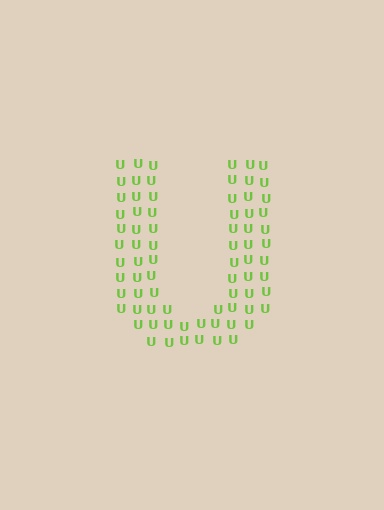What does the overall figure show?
The overall figure shows the letter U.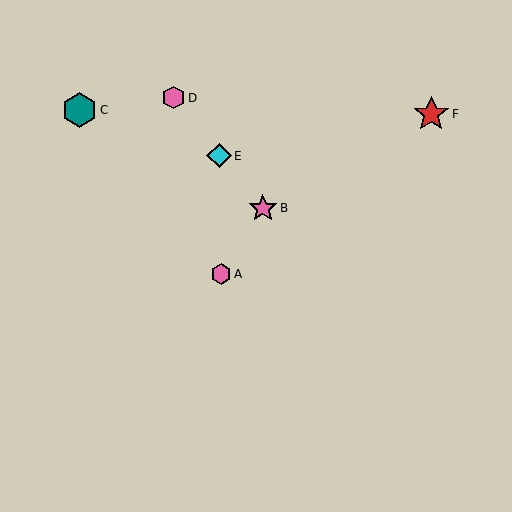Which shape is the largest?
The red star (labeled F) is the largest.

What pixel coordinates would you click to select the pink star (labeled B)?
Click at (263, 208) to select the pink star B.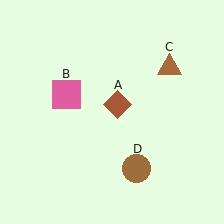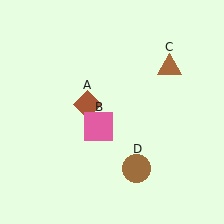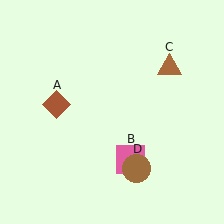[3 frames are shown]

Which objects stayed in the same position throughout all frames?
Brown triangle (object C) and brown circle (object D) remained stationary.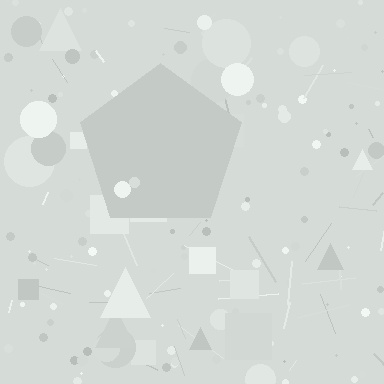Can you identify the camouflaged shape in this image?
The camouflaged shape is a pentagon.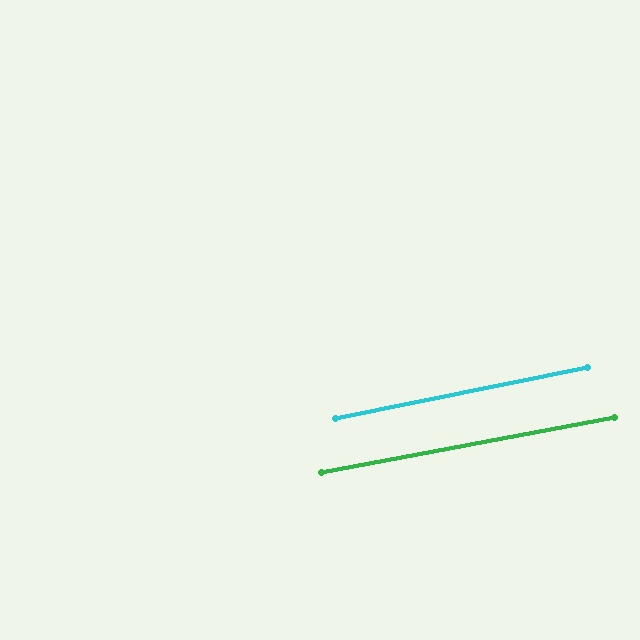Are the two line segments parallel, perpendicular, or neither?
Parallel — their directions differ by only 0.6°.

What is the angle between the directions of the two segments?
Approximately 1 degree.